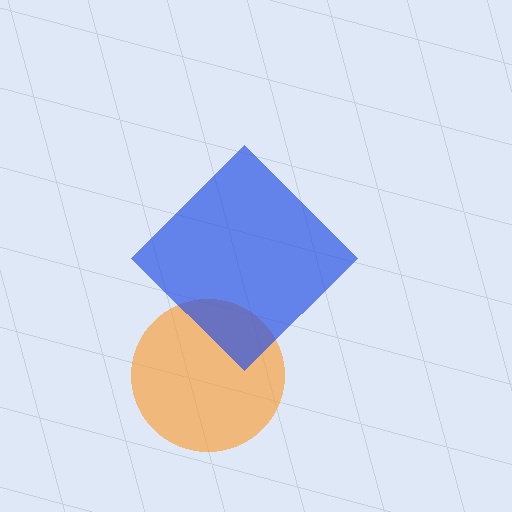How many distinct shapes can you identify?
There are 2 distinct shapes: an orange circle, a blue diamond.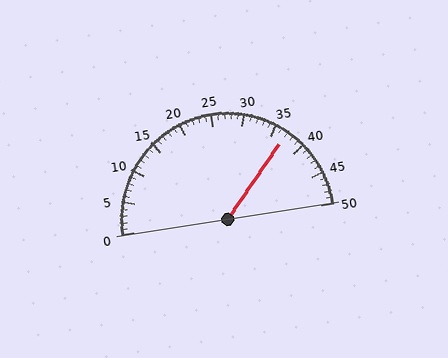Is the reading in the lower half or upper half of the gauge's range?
The reading is in the upper half of the range (0 to 50).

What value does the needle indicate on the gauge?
The needle indicates approximately 37.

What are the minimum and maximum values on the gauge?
The gauge ranges from 0 to 50.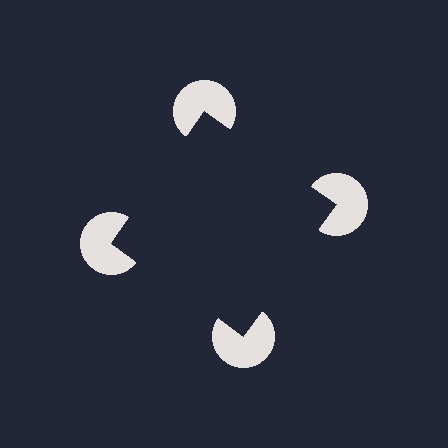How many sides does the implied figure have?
4 sides.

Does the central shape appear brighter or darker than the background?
It typically appears slightly darker than the background, even though no actual brightness change is drawn.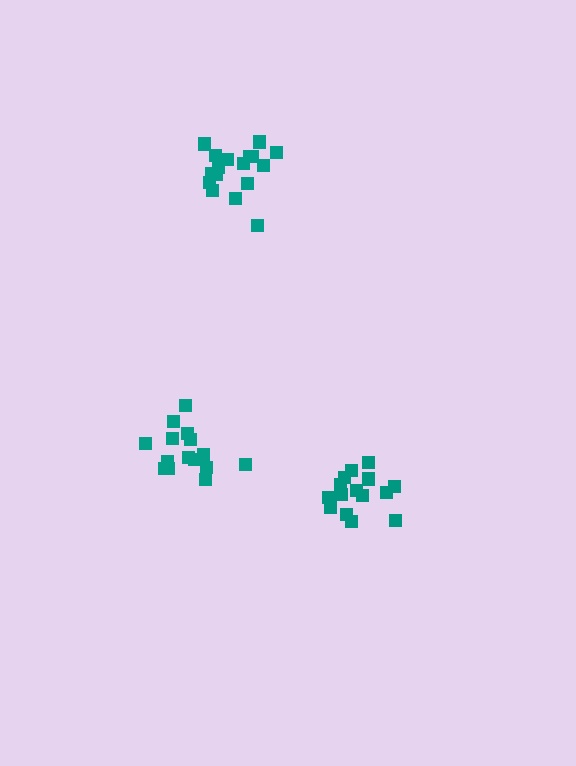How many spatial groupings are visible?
There are 3 spatial groupings.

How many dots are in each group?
Group 1: 15 dots, Group 2: 15 dots, Group 3: 17 dots (47 total).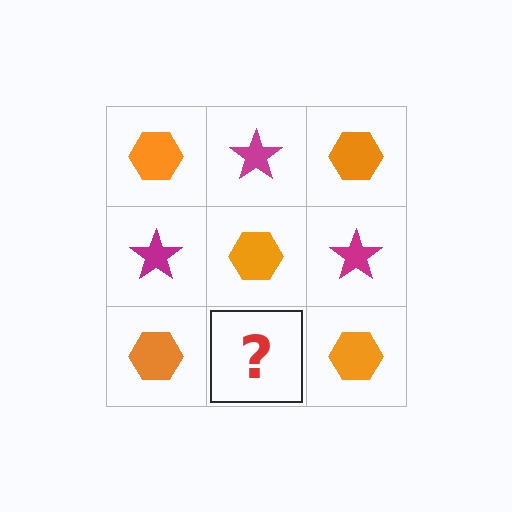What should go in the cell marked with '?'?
The missing cell should contain a magenta star.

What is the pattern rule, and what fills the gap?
The rule is that it alternates orange hexagon and magenta star in a checkerboard pattern. The gap should be filled with a magenta star.